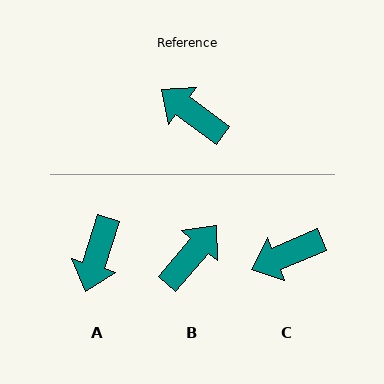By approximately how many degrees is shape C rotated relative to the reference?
Approximately 59 degrees counter-clockwise.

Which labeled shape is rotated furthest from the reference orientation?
A, about 109 degrees away.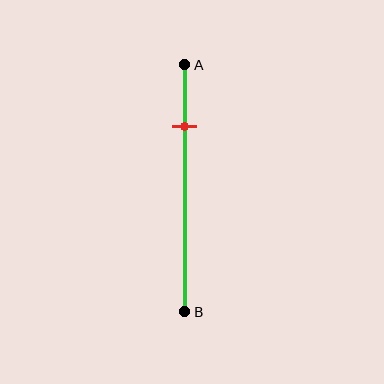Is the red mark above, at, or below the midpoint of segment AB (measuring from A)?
The red mark is above the midpoint of segment AB.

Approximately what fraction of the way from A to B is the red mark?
The red mark is approximately 25% of the way from A to B.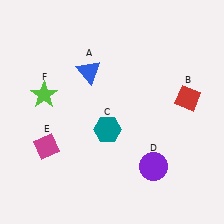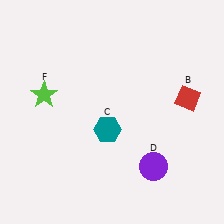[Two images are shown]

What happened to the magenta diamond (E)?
The magenta diamond (E) was removed in Image 2. It was in the bottom-left area of Image 1.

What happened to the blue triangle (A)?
The blue triangle (A) was removed in Image 2. It was in the top-left area of Image 1.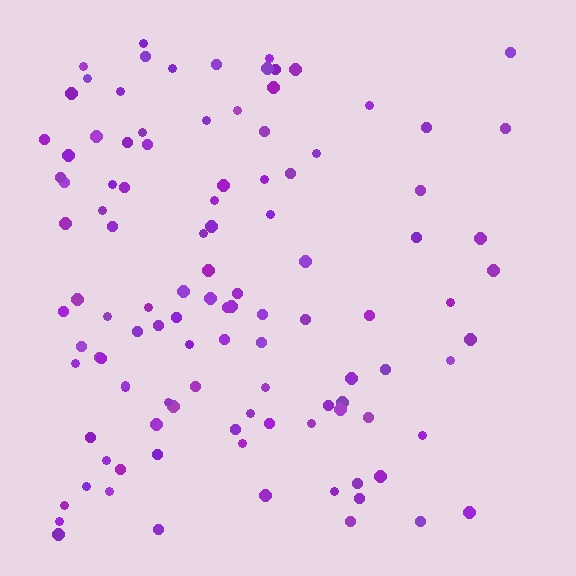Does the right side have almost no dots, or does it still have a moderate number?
Still a moderate number, just noticeably fewer than the left.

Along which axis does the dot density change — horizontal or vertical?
Horizontal.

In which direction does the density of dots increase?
From right to left, with the left side densest.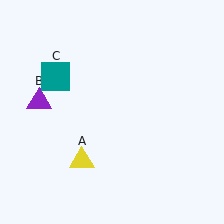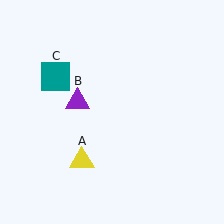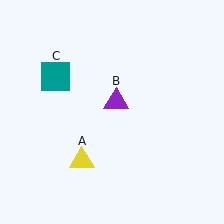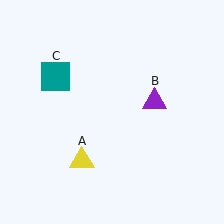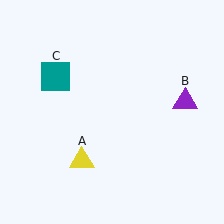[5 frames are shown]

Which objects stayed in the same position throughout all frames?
Yellow triangle (object A) and teal square (object C) remained stationary.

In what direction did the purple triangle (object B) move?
The purple triangle (object B) moved right.